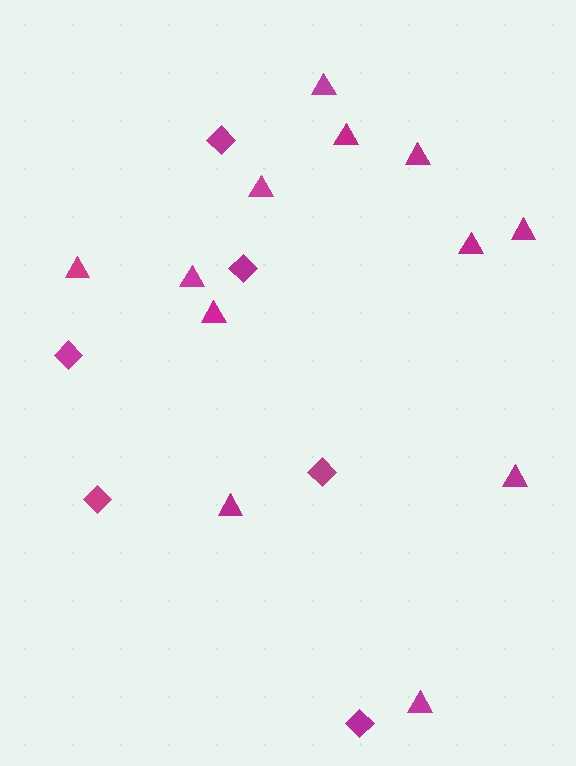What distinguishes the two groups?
There are 2 groups: one group of diamonds (6) and one group of triangles (12).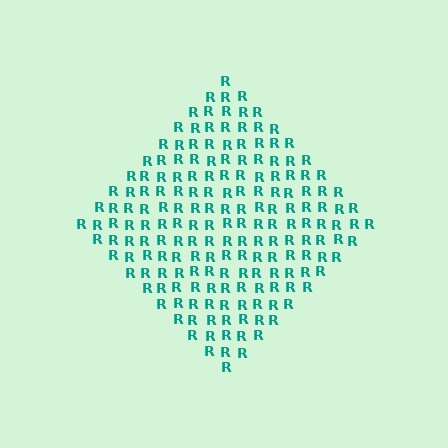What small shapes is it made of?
It is made of small letter R's.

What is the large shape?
The large shape is a diamond.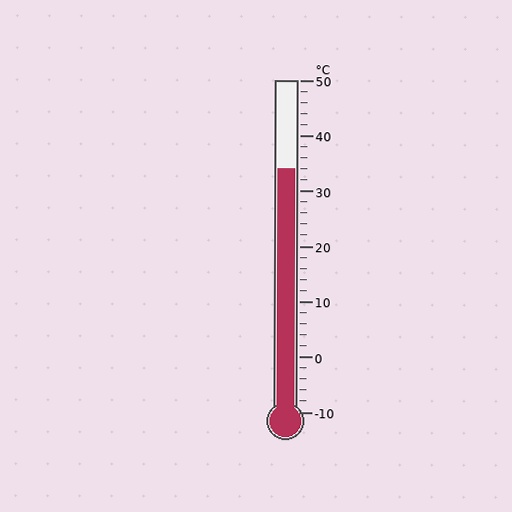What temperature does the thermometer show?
The thermometer shows approximately 34°C.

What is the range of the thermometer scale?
The thermometer scale ranges from -10°C to 50°C.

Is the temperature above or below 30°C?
The temperature is above 30°C.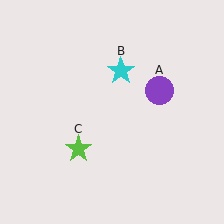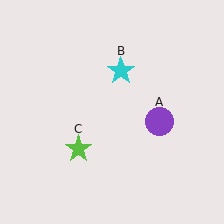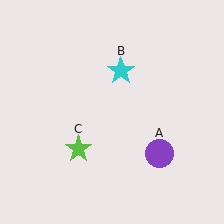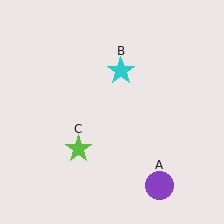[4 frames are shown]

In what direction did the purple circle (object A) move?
The purple circle (object A) moved down.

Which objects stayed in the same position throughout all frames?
Cyan star (object B) and lime star (object C) remained stationary.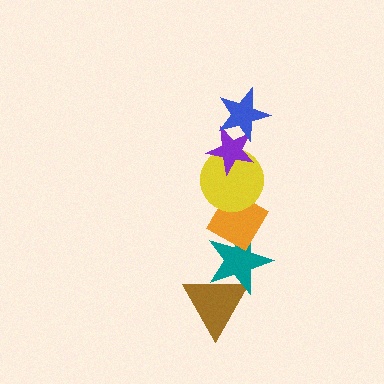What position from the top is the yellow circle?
The yellow circle is 3rd from the top.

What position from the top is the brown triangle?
The brown triangle is 6th from the top.